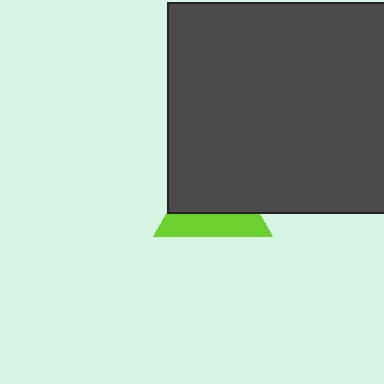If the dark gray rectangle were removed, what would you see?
You would see the complete lime triangle.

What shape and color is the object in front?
The object in front is a dark gray rectangle.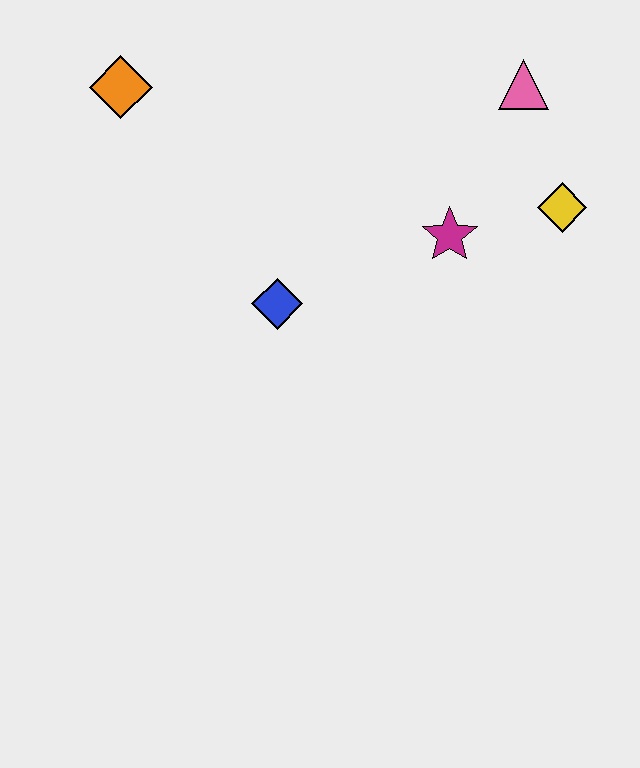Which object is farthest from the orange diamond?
The yellow diamond is farthest from the orange diamond.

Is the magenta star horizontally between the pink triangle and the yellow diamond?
No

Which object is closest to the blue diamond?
The magenta star is closest to the blue diamond.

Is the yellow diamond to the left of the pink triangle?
No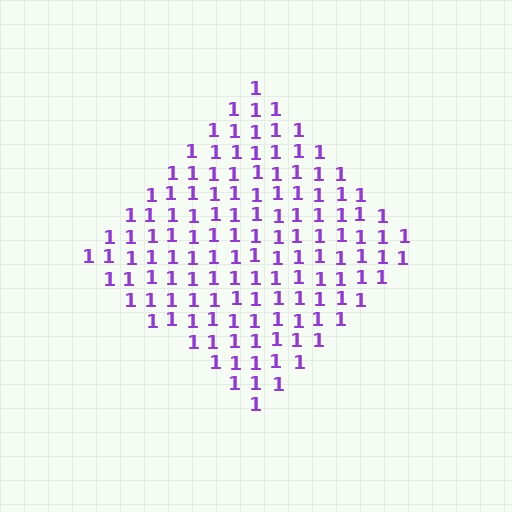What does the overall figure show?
The overall figure shows a diamond.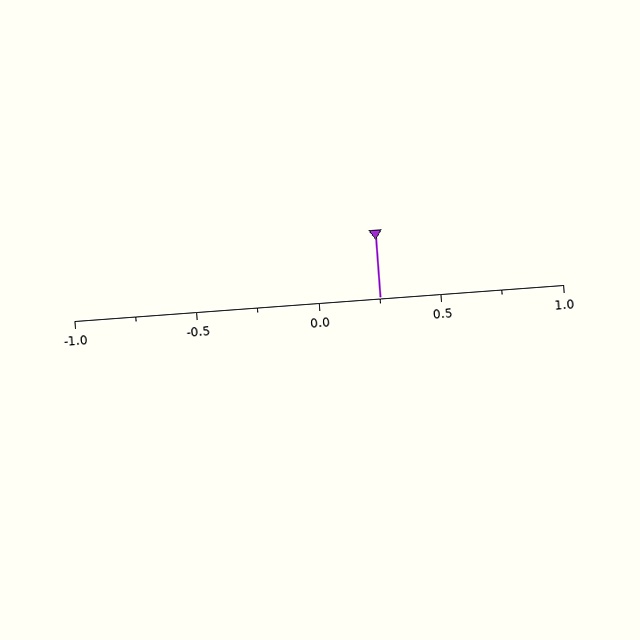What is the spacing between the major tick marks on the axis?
The major ticks are spaced 0.5 apart.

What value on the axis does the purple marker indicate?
The marker indicates approximately 0.25.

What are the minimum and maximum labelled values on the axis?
The axis runs from -1.0 to 1.0.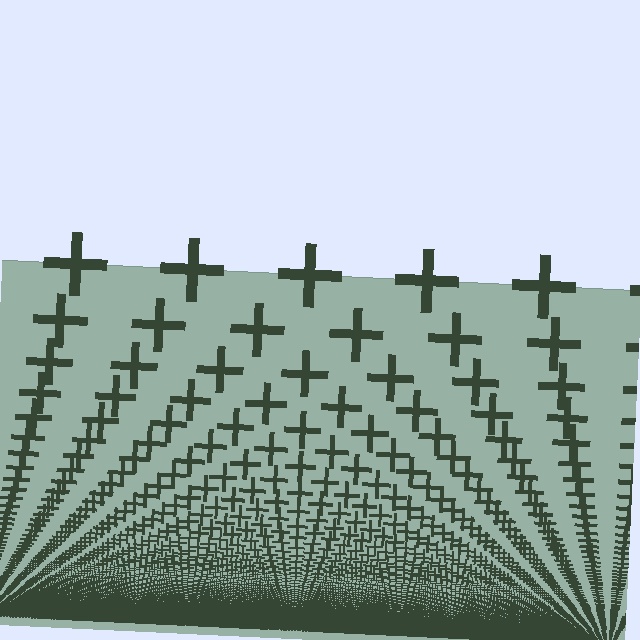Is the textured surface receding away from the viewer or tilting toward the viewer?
The surface appears to tilt toward the viewer. Texture elements get larger and sparser toward the top.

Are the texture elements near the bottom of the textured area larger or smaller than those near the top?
Smaller. The gradient is inverted — elements near the bottom are smaller and denser.